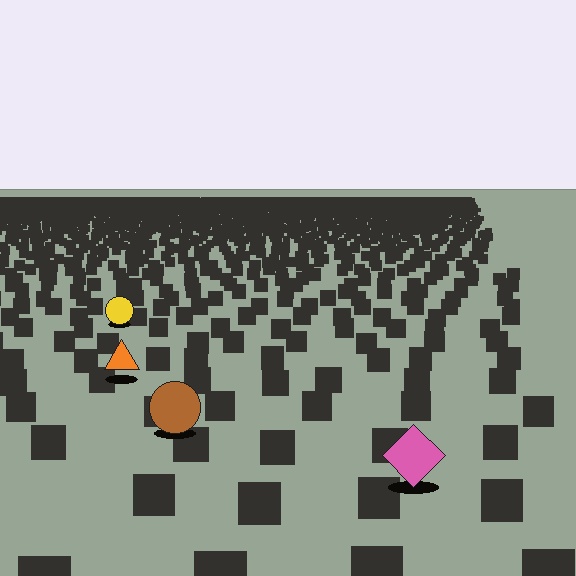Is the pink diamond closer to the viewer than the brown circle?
Yes. The pink diamond is closer — you can tell from the texture gradient: the ground texture is coarser near it.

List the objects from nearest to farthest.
From nearest to farthest: the pink diamond, the brown circle, the orange triangle, the yellow circle.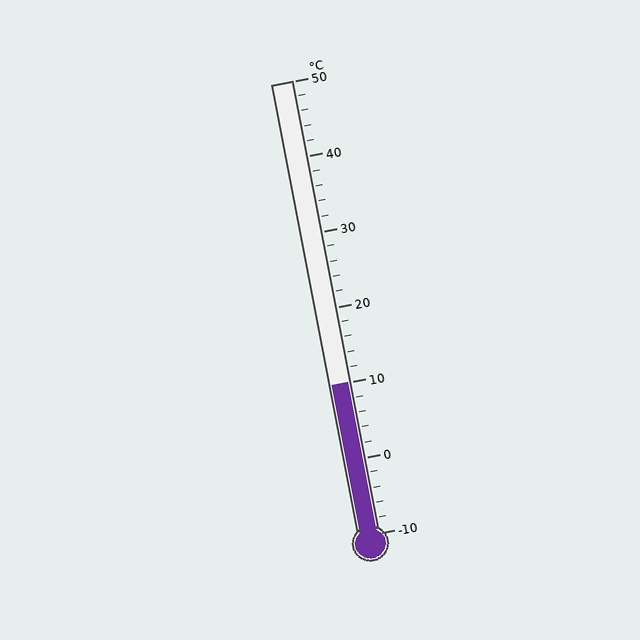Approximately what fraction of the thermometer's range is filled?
The thermometer is filled to approximately 35% of its range.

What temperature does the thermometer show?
The thermometer shows approximately 10°C.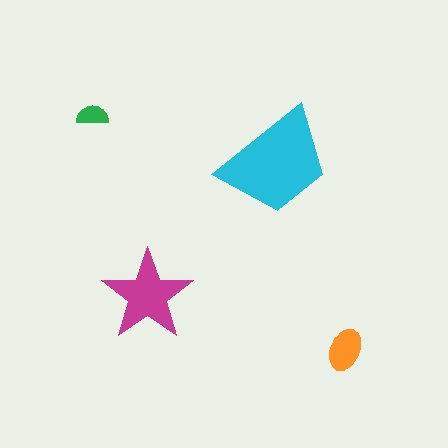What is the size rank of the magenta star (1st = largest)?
2nd.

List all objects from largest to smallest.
The cyan trapezoid, the magenta star, the orange ellipse, the green semicircle.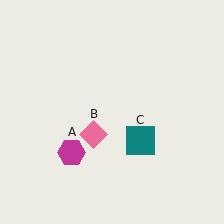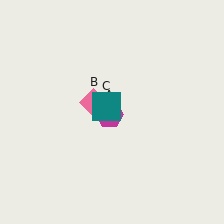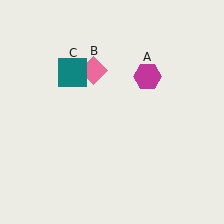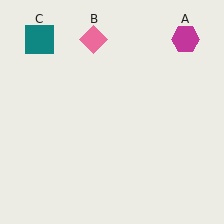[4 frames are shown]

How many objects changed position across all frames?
3 objects changed position: magenta hexagon (object A), pink diamond (object B), teal square (object C).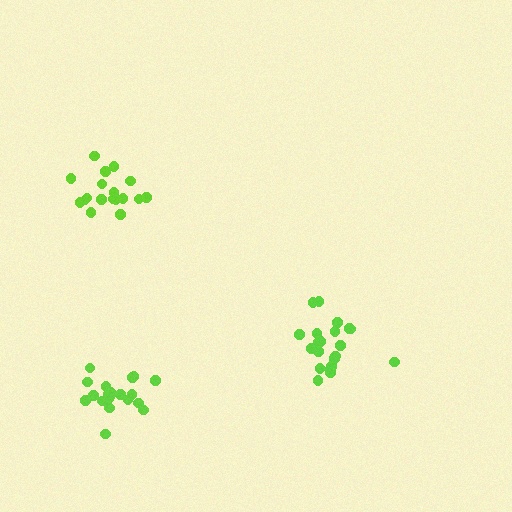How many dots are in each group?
Group 1: 20 dots, Group 2: 18 dots, Group 3: 21 dots (59 total).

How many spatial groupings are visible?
There are 3 spatial groupings.